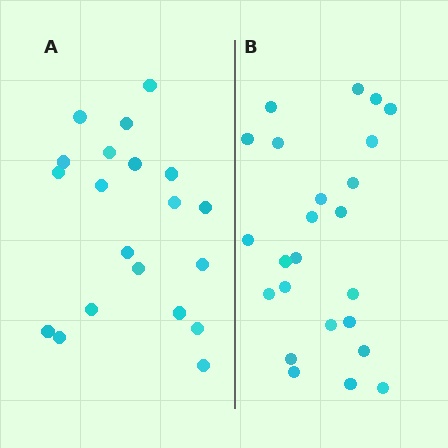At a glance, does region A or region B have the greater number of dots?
Region B (the right region) has more dots.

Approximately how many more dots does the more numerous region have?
Region B has about 4 more dots than region A.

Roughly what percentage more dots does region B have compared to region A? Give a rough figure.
About 20% more.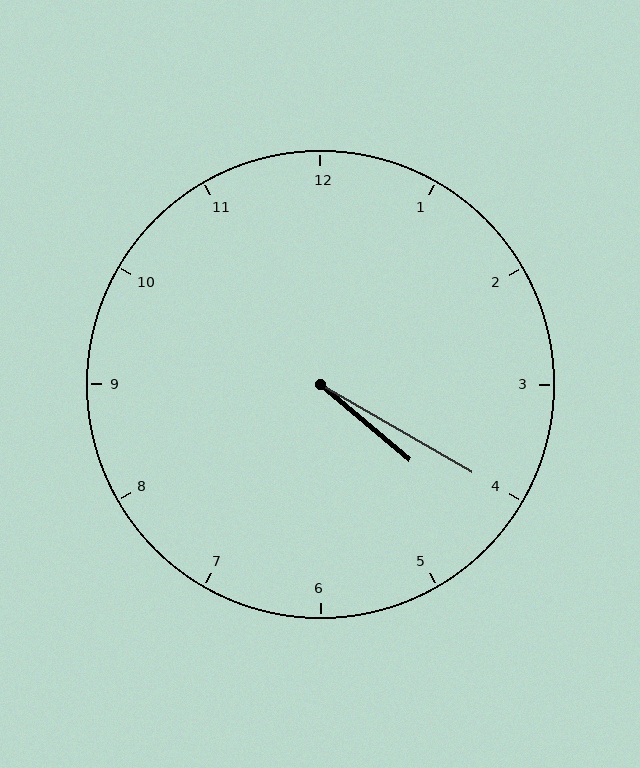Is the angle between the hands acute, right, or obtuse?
It is acute.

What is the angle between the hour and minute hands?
Approximately 10 degrees.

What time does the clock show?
4:20.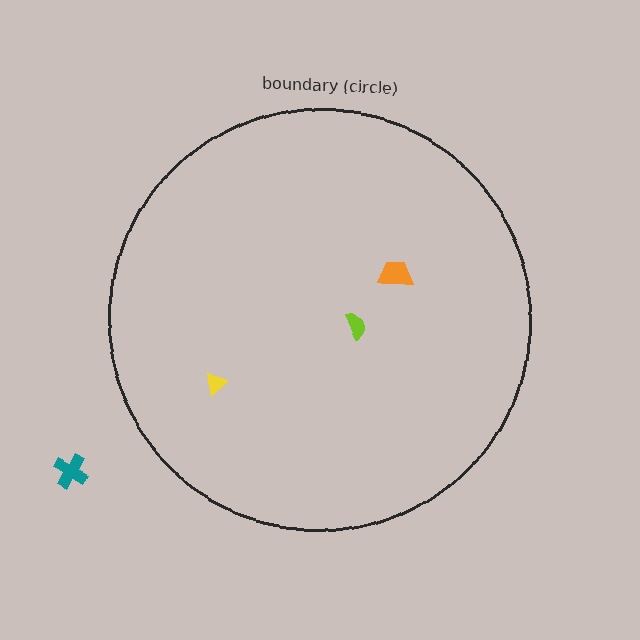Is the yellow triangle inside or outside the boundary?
Inside.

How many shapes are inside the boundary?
3 inside, 1 outside.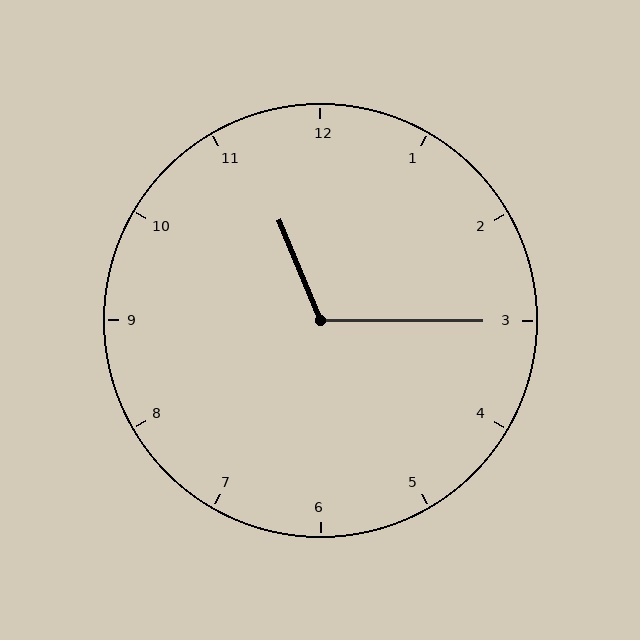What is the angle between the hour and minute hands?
Approximately 112 degrees.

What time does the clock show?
11:15.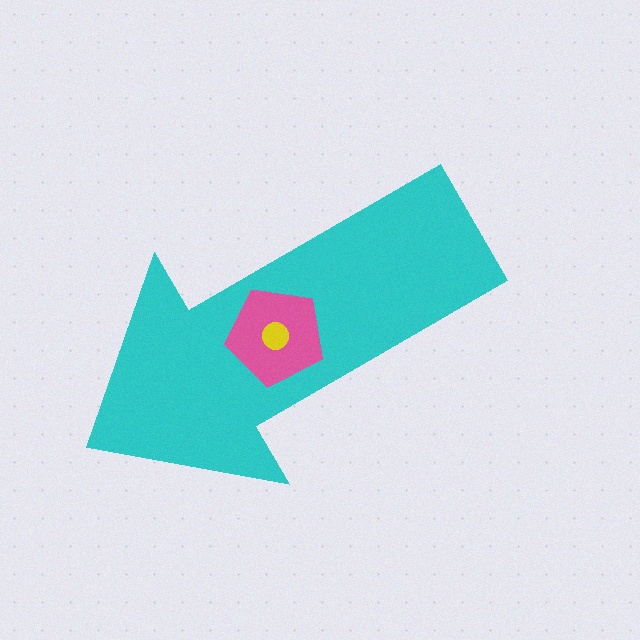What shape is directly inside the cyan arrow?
The pink pentagon.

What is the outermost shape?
The cyan arrow.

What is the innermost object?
The yellow circle.